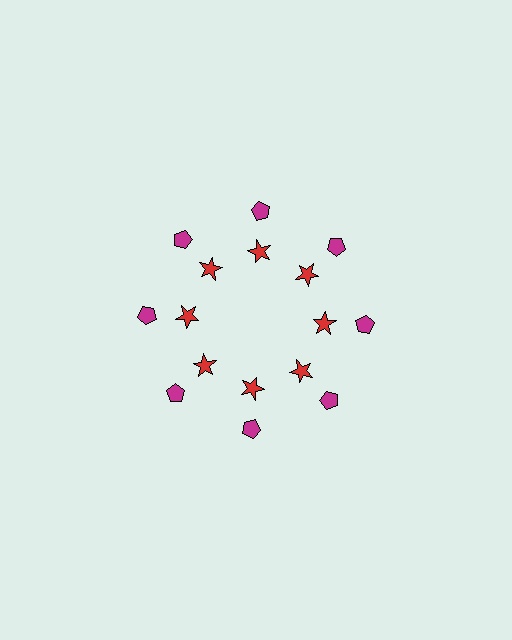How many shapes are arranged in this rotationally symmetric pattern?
There are 16 shapes, arranged in 8 groups of 2.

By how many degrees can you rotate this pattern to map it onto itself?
The pattern maps onto itself every 45 degrees of rotation.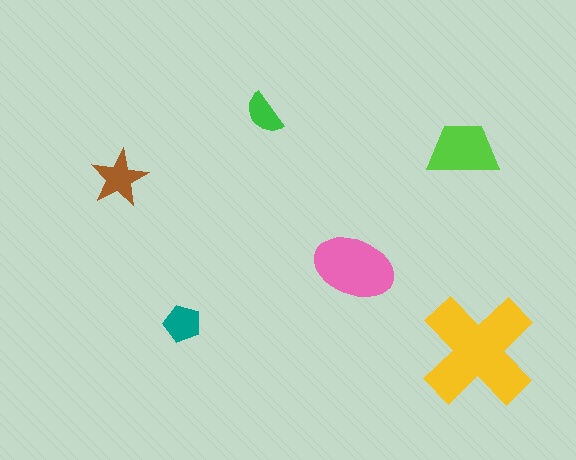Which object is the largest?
The yellow cross.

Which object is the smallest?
The green semicircle.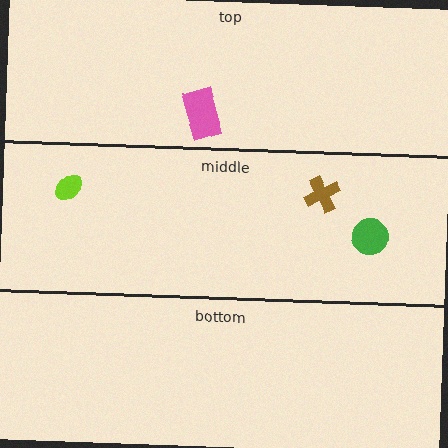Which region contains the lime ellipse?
The middle region.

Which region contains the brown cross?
The middle region.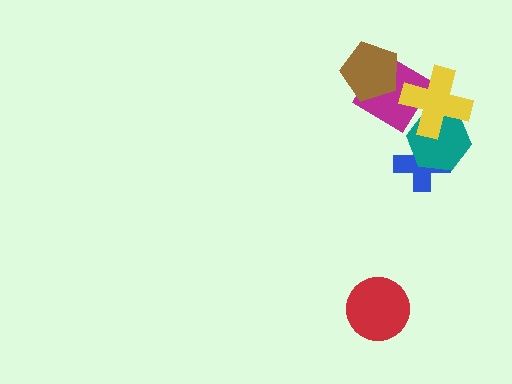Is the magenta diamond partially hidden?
Yes, it is partially covered by another shape.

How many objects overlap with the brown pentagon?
1 object overlaps with the brown pentagon.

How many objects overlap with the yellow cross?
2 objects overlap with the yellow cross.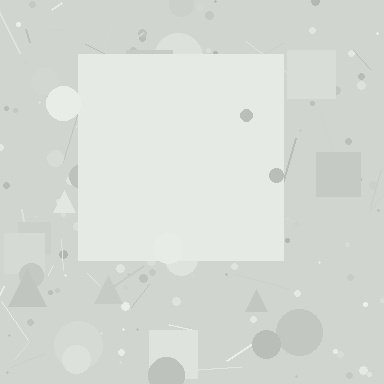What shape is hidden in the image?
A square is hidden in the image.